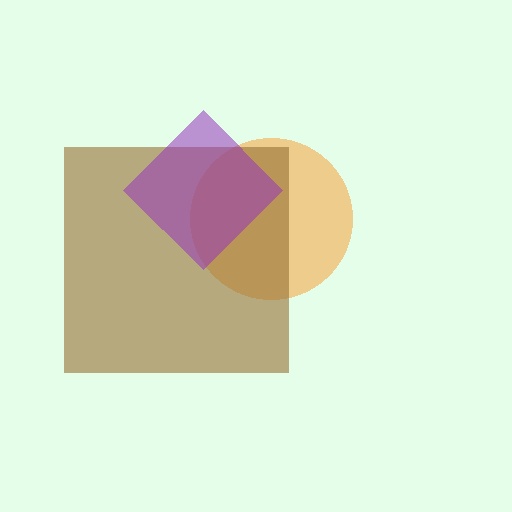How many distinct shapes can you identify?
There are 3 distinct shapes: an orange circle, a brown square, a purple diamond.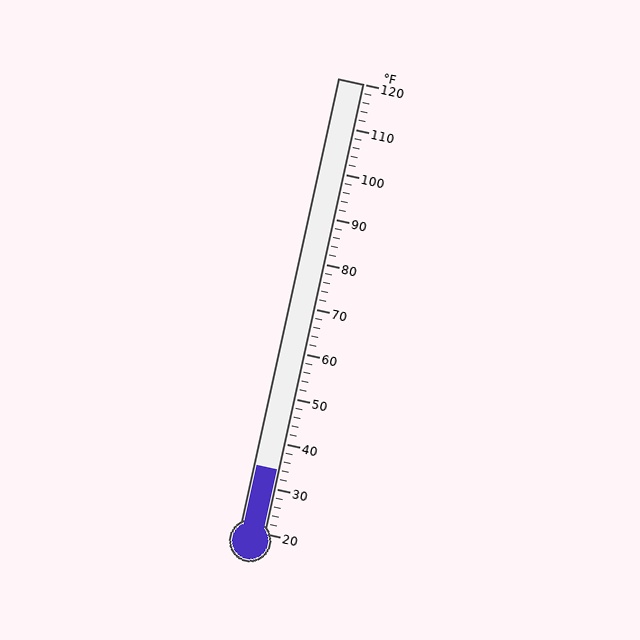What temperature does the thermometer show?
The thermometer shows approximately 34°F.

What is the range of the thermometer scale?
The thermometer scale ranges from 20°F to 120°F.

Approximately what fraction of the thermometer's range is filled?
The thermometer is filled to approximately 15% of its range.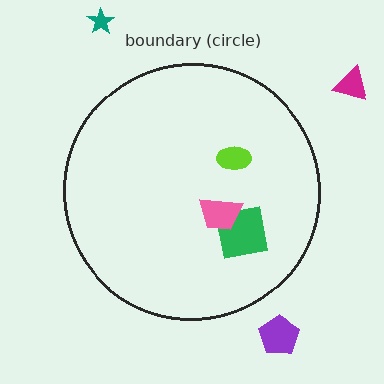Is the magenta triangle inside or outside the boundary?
Outside.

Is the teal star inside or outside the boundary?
Outside.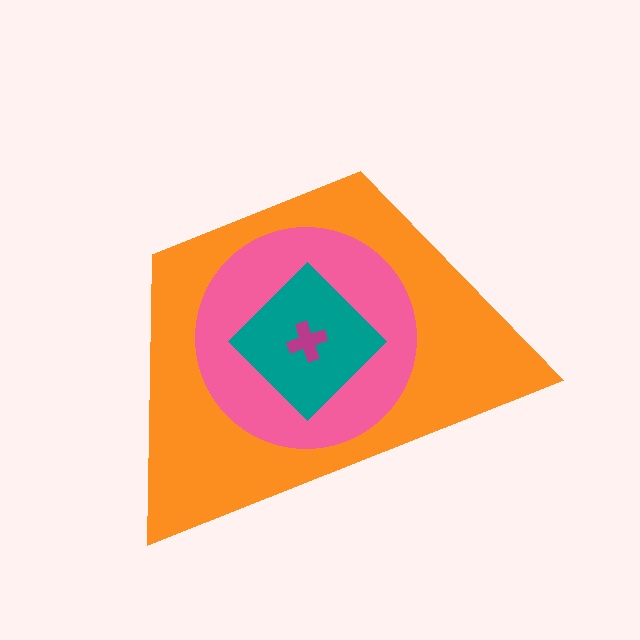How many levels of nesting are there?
4.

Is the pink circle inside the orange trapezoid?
Yes.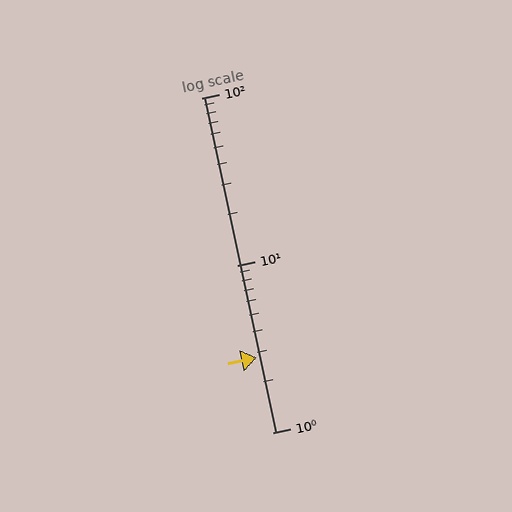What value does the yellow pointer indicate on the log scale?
The pointer indicates approximately 2.8.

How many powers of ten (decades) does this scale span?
The scale spans 2 decades, from 1 to 100.